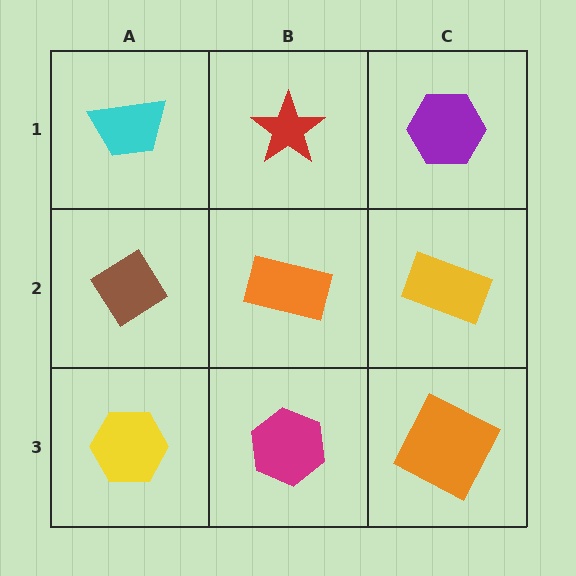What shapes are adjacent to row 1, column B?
An orange rectangle (row 2, column B), a cyan trapezoid (row 1, column A), a purple hexagon (row 1, column C).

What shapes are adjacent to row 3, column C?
A yellow rectangle (row 2, column C), a magenta hexagon (row 3, column B).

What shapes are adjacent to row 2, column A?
A cyan trapezoid (row 1, column A), a yellow hexagon (row 3, column A), an orange rectangle (row 2, column B).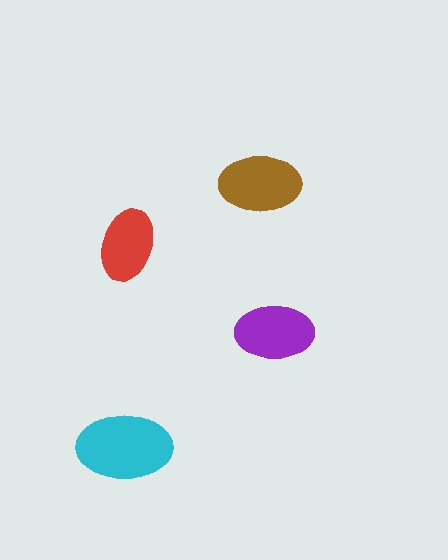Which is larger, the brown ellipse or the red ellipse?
The brown one.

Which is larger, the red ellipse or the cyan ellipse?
The cyan one.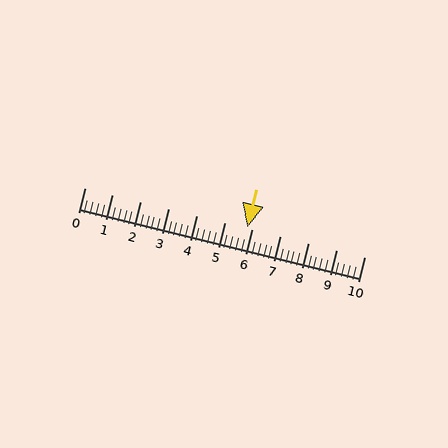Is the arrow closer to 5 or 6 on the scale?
The arrow is closer to 6.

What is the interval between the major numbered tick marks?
The major tick marks are spaced 1 units apart.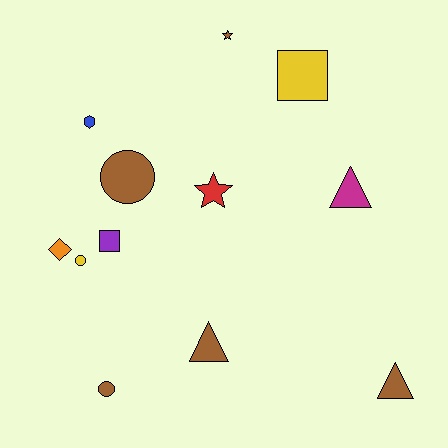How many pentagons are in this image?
There are no pentagons.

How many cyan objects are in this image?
There are no cyan objects.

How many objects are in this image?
There are 12 objects.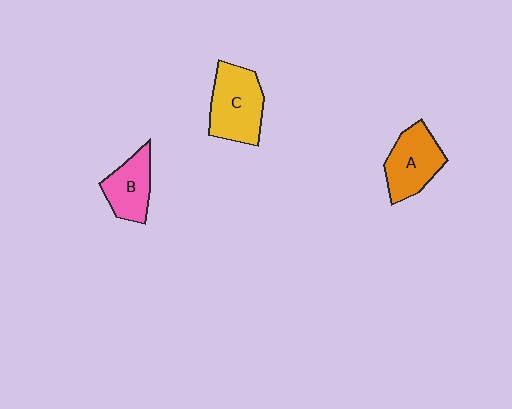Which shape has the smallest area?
Shape B (pink).